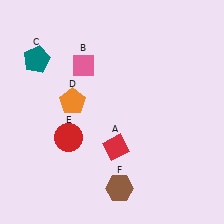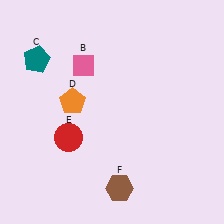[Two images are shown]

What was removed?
The red diamond (A) was removed in Image 2.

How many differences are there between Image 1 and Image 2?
There is 1 difference between the two images.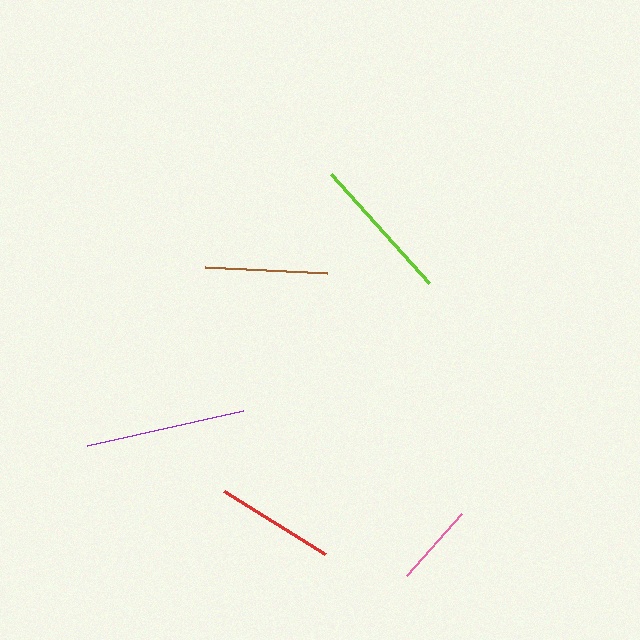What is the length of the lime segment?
The lime segment is approximately 147 pixels long.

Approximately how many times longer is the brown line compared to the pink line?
The brown line is approximately 1.5 times the length of the pink line.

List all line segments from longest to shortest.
From longest to shortest: purple, lime, brown, red, pink.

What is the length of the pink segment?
The pink segment is approximately 83 pixels long.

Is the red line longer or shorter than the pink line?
The red line is longer than the pink line.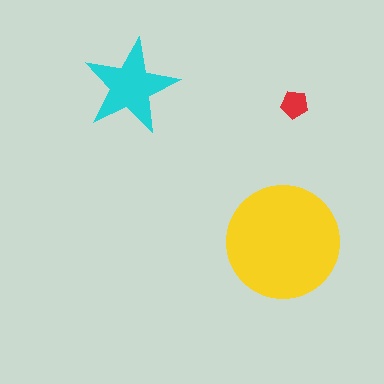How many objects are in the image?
There are 3 objects in the image.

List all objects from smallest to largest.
The red pentagon, the cyan star, the yellow circle.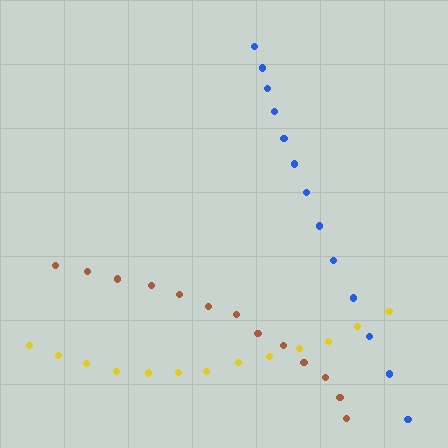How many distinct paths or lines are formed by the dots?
There are 3 distinct paths.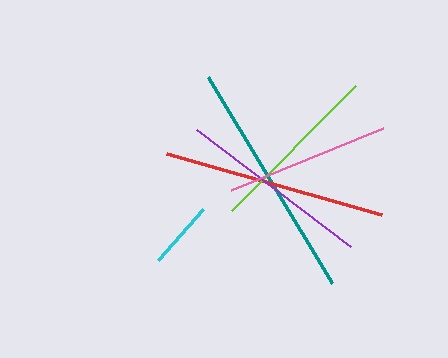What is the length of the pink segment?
The pink segment is approximately 164 pixels long.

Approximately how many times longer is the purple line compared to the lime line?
The purple line is approximately 1.1 times the length of the lime line.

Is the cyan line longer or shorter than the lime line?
The lime line is longer than the cyan line.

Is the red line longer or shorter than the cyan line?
The red line is longer than the cyan line.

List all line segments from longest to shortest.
From longest to shortest: teal, red, purple, lime, pink, cyan.